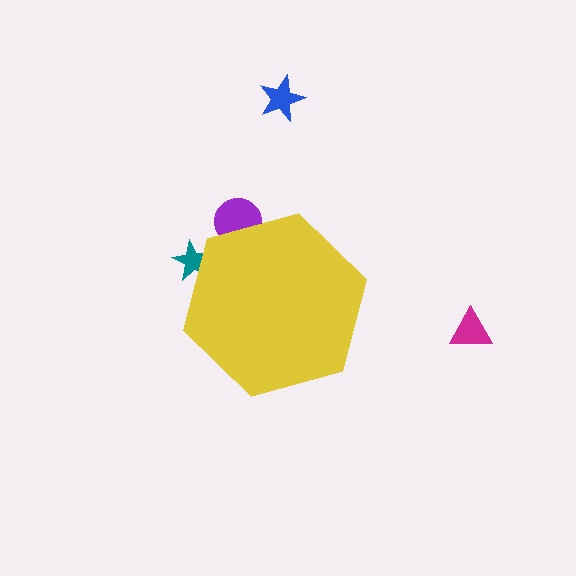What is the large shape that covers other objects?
A yellow hexagon.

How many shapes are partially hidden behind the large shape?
2 shapes are partially hidden.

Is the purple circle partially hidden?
Yes, the purple circle is partially hidden behind the yellow hexagon.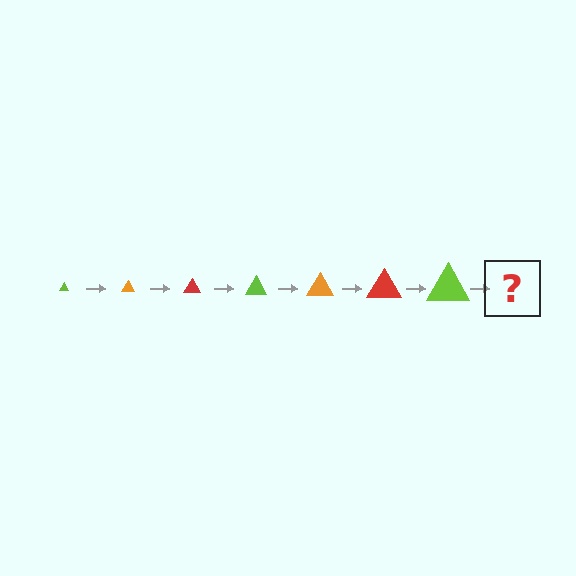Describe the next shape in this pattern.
It should be an orange triangle, larger than the previous one.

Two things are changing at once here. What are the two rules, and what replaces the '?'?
The two rules are that the triangle grows larger each step and the color cycles through lime, orange, and red. The '?' should be an orange triangle, larger than the previous one.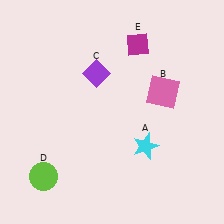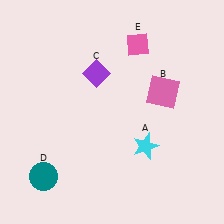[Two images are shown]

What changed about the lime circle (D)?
In Image 1, D is lime. In Image 2, it changed to teal.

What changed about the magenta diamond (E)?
In Image 1, E is magenta. In Image 2, it changed to pink.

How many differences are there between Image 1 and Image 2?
There are 2 differences between the two images.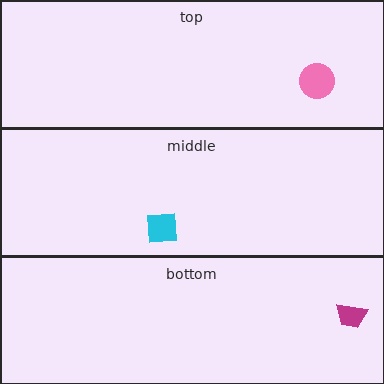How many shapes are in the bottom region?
1.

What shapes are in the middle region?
The cyan square.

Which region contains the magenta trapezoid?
The bottom region.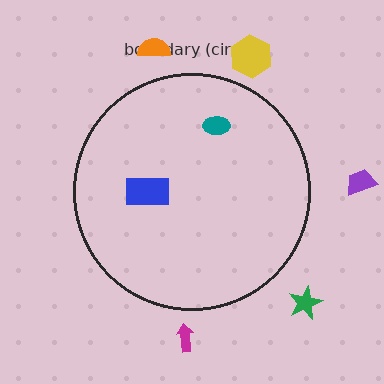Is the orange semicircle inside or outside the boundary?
Outside.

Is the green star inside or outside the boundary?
Outside.